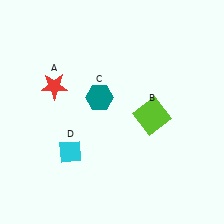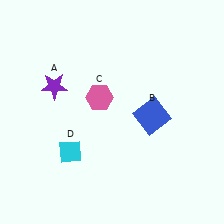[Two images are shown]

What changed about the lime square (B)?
In Image 1, B is lime. In Image 2, it changed to blue.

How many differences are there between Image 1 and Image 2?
There are 3 differences between the two images.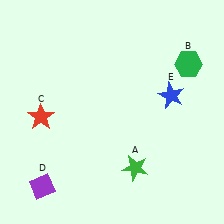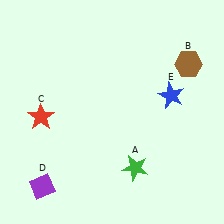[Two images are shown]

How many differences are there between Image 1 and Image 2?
There is 1 difference between the two images.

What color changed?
The hexagon (B) changed from green in Image 1 to brown in Image 2.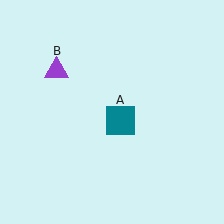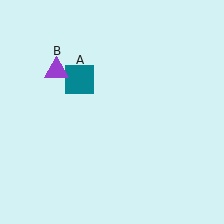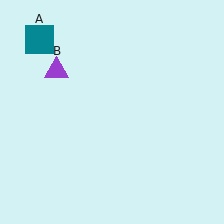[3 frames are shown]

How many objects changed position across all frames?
1 object changed position: teal square (object A).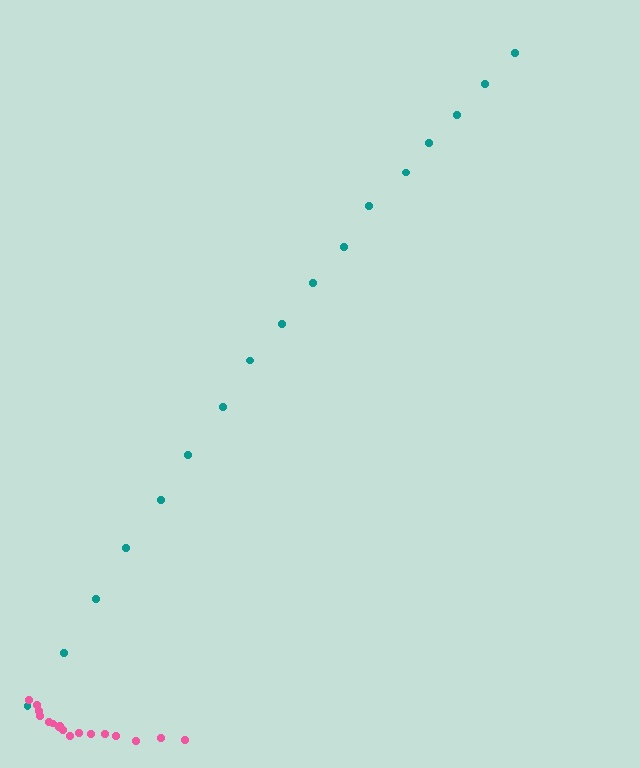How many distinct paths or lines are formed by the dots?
There are 2 distinct paths.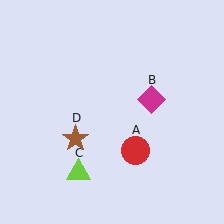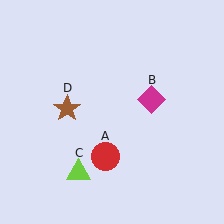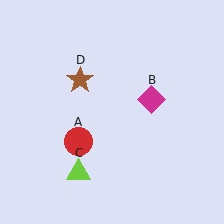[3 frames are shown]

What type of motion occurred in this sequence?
The red circle (object A), brown star (object D) rotated clockwise around the center of the scene.